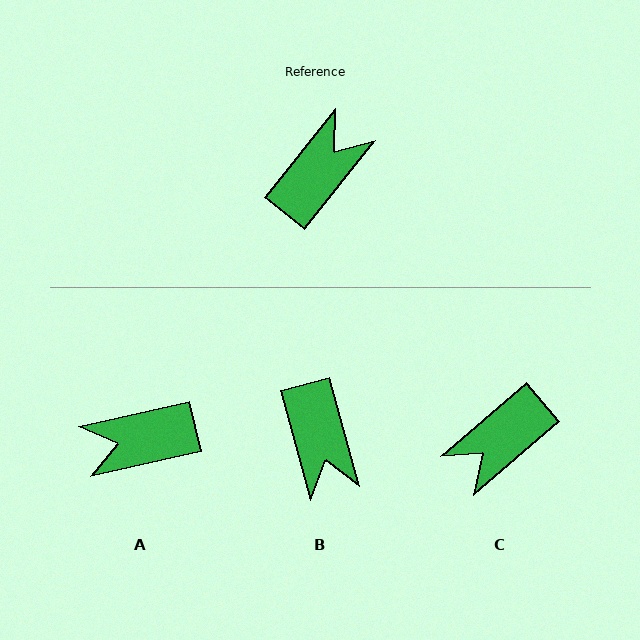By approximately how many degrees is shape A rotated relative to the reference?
Approximately 141 degrees counter-clockwise.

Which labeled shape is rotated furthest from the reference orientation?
C, about 169 degrees away.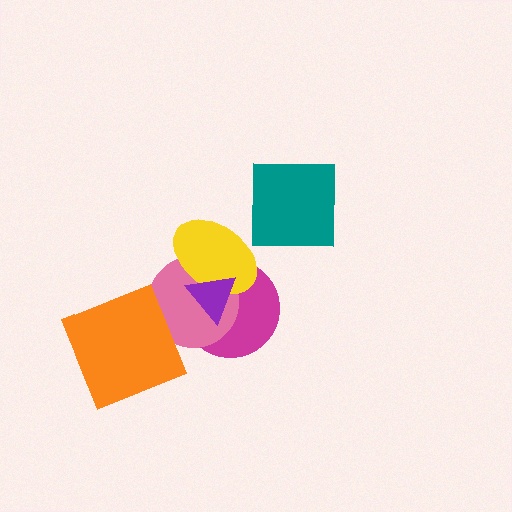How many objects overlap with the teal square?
0 objects overlap with the teal square.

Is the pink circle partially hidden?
Yes, it is partially covered by another shape.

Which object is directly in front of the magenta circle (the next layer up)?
The pink circle is directly in front of the magenta circle.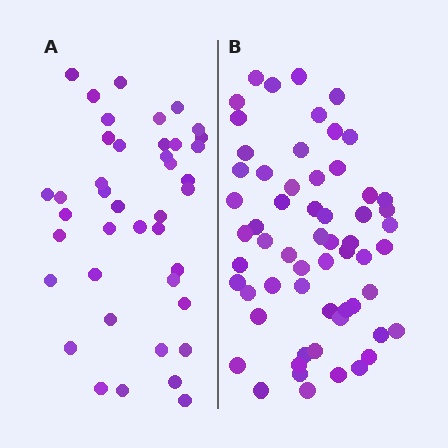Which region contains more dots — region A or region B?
Region B (the right region) has more dots.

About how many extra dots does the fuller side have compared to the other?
Region B has approximately 20 more dots than region A.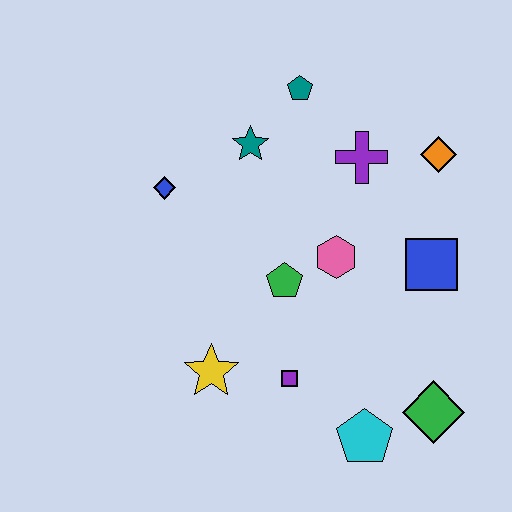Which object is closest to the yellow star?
The purple square is closest to the yellow star.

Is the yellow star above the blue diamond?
No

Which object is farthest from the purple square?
The teal pentagon is farthest from the purple square.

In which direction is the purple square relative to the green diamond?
The purple square is to the left of the green diamond.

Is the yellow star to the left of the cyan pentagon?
Yes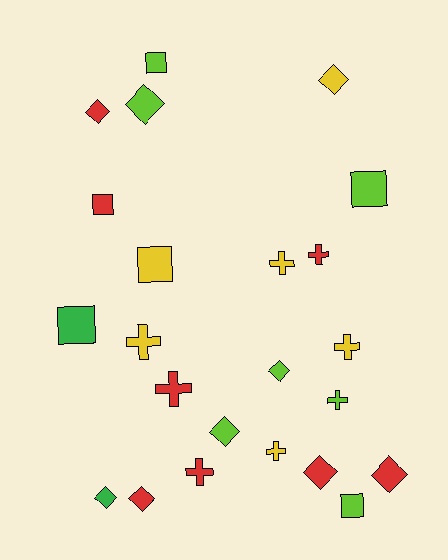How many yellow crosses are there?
There are 4 yellow crosses.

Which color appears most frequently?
Red, with 8 objects.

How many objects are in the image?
There are 23 objects.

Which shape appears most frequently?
Diamond, with 9 objects.